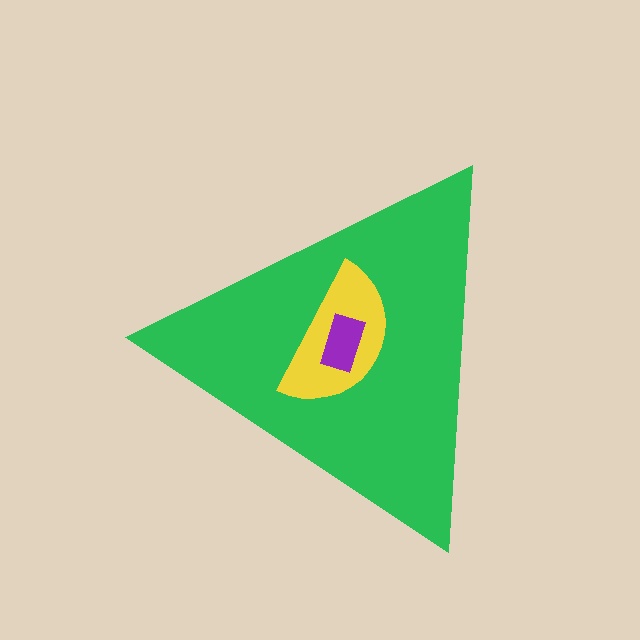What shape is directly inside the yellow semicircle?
The purple rectangle.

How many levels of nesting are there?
3.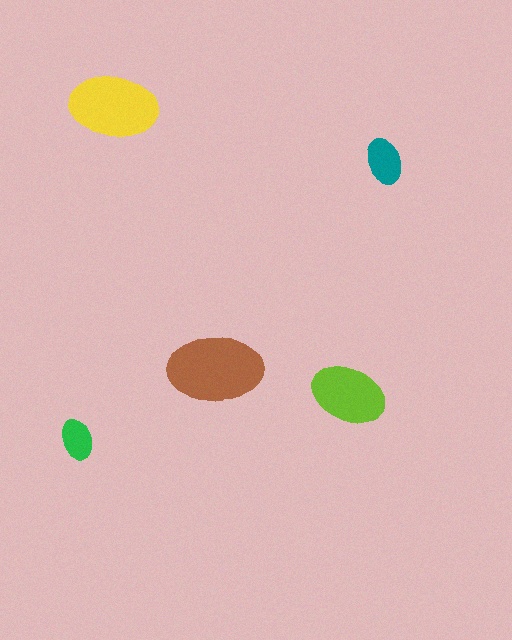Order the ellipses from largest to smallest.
the brown one, the yellow one, the lime one, the teal one, the green one.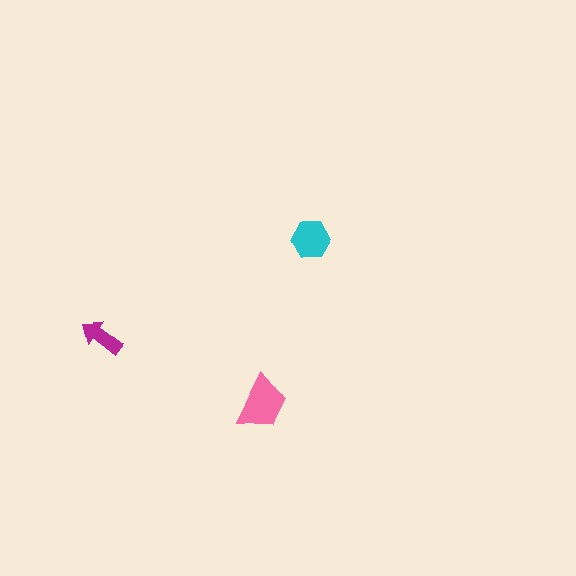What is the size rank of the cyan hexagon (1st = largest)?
2nd.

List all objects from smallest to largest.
The magenta arrow, the cyan hexagon, the pink trapezoid.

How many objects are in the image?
There are 3 objects in the image.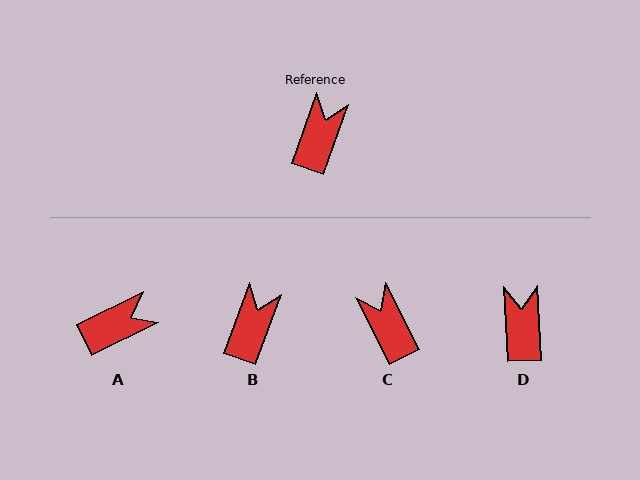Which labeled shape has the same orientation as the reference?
B.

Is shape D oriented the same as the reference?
No, it is off by about 23 degrees.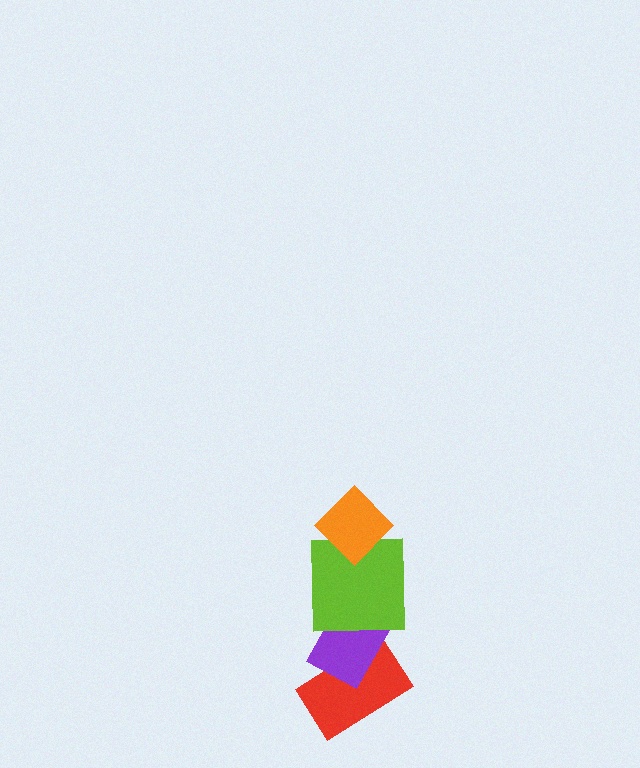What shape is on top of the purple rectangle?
The lime square is on top of the purple rectangle.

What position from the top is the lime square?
The lime square is 2nd from the top.